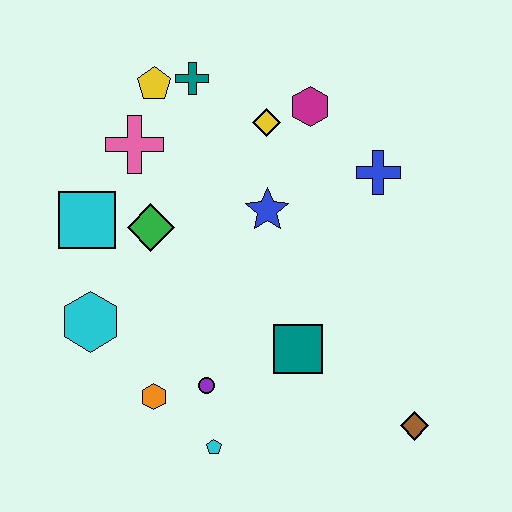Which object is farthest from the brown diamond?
The yellow pentagon is farthest from the brown diamond.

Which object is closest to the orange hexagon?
The purple circle is closest to the orange hexagon.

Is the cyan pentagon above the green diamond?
No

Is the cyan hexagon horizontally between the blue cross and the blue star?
No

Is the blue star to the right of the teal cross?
Yes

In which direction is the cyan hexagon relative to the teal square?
The cyan hexagon is to the left of the teal square.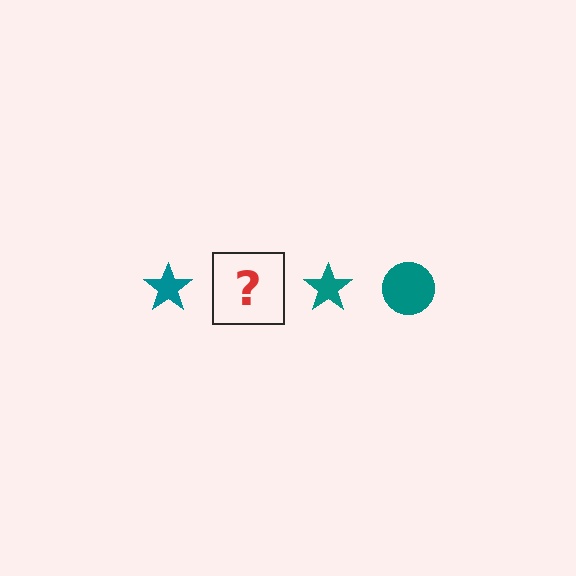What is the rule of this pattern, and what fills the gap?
The rule is that the pattern cycles through star, circle shapes in teal. The gap should be filled with a teal circle.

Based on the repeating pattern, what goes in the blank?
The blank should be a teal circle.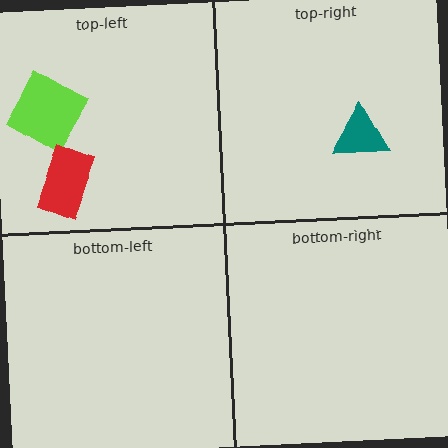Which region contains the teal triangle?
The top-right region.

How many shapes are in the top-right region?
1.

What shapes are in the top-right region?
The teal triangle.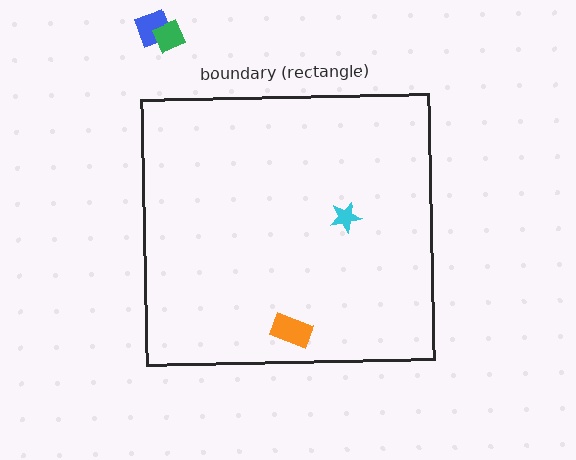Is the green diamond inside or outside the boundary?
Outside.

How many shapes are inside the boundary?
2 inside, 2 outside.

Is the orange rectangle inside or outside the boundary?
Inside.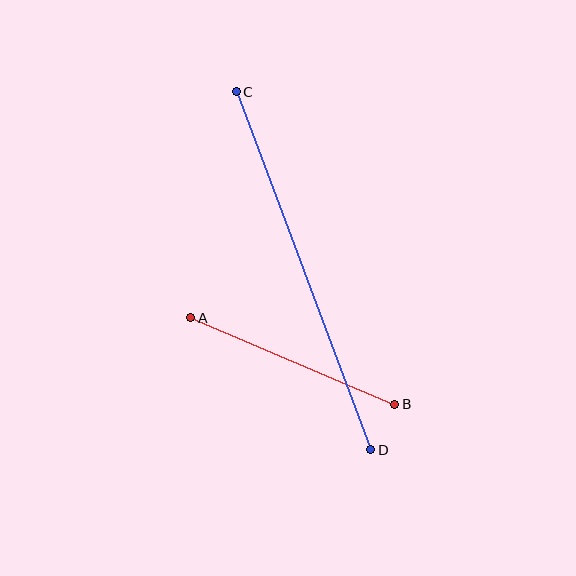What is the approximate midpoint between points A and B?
The midpoint is at approximately (293, 361) pixels.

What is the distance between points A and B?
The distance is approximately 222 pixels.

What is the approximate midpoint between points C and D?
The midpoint is at approximately (303, 271) pixels.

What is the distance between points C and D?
The distance is approximately 383 pixels.